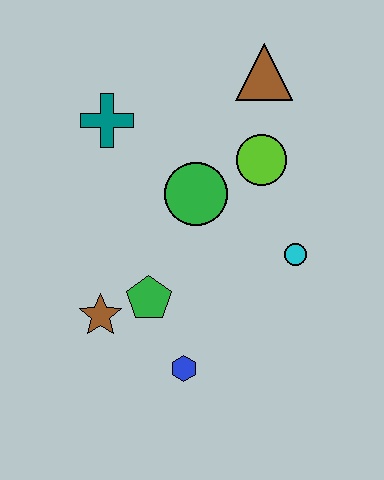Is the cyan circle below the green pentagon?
No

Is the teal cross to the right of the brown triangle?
No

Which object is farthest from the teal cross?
The blue hexagon is farthest from the teal cross.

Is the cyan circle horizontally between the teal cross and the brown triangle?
No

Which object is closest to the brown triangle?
The lime circle is closest to the brown triangle.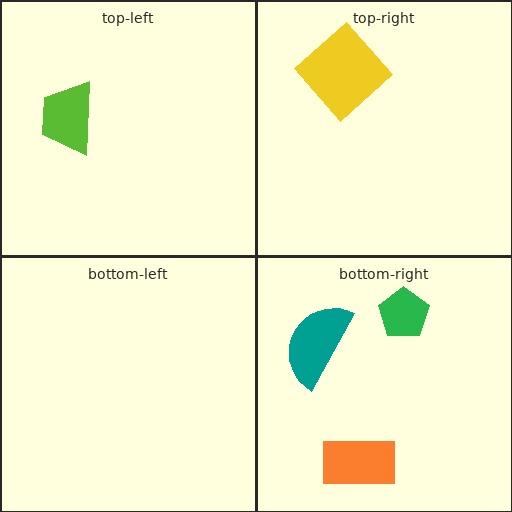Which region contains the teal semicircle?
The bottom-right region.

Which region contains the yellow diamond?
The top-right region.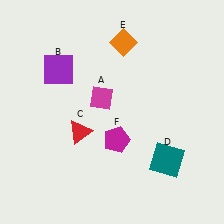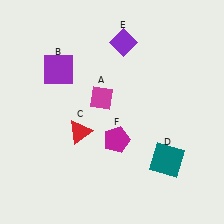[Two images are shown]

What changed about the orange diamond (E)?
In Image 1, E is orange. In Image 2, it changed to purple.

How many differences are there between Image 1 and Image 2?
There is 1 difference between the two images.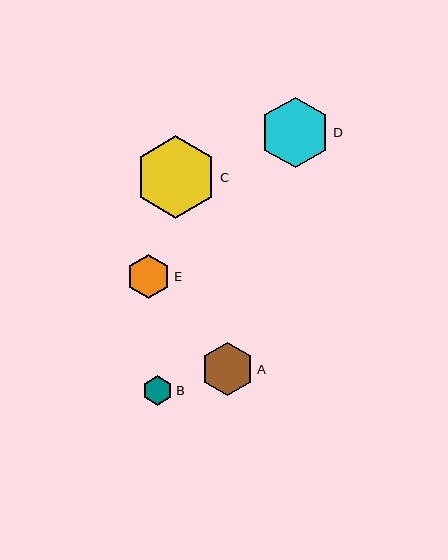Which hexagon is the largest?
Hexagon C is the largest with a size of approximately 83 pixels.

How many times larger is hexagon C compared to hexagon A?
Hexagon C is approximately 1.6 times the size of hexagon A.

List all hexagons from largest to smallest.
From largest to smallest: C, D, A, E, B.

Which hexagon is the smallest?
Hexagon B is the smallest with a size of approximately 30 pixels.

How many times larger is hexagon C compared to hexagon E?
Hexagon C is approximately 1.9 times the size of hexagon E.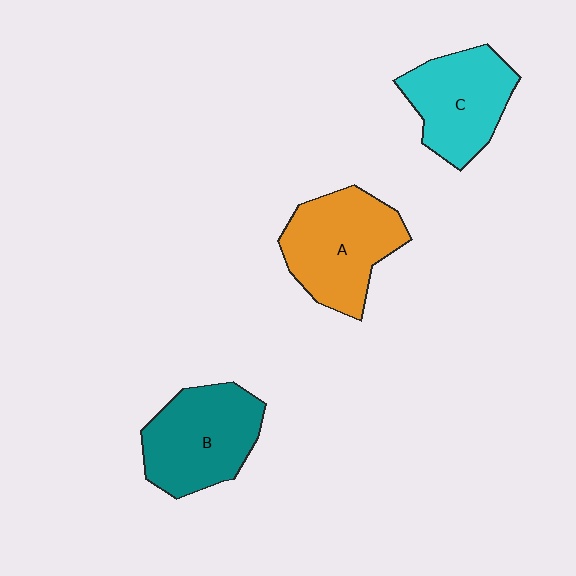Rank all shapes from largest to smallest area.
From largest to smallest: A (orange), B (teal), C (cyan).